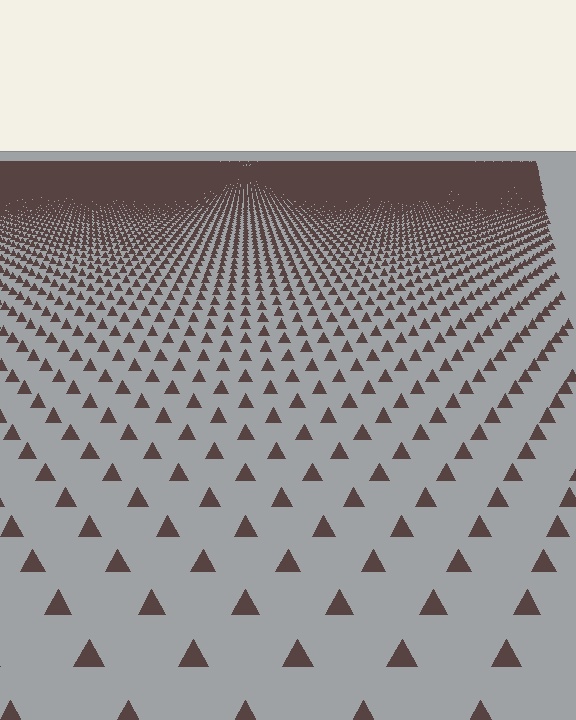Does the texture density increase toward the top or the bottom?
Density increases toward the top.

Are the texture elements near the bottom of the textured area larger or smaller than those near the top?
Larger. Near the bottom, elements are closer to the viewer and appear at a bigger on-screen size.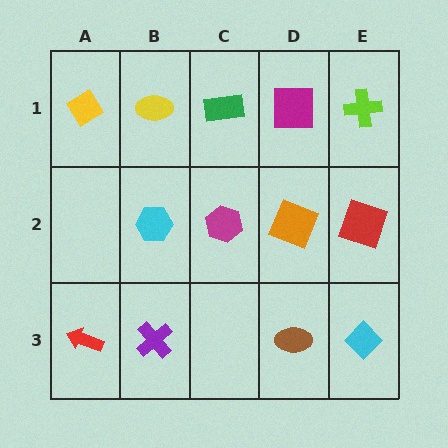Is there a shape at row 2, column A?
No, that cell is empty.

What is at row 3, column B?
A purple cross.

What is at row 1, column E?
A lime cross.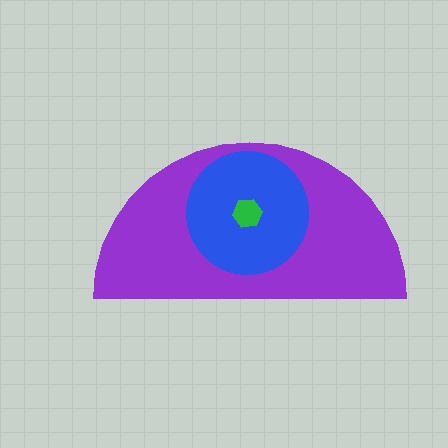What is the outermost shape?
The purple semicircle.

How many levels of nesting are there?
3.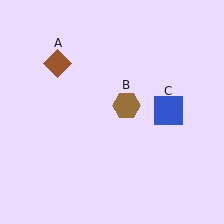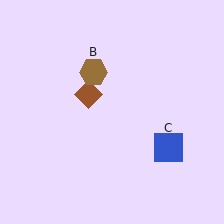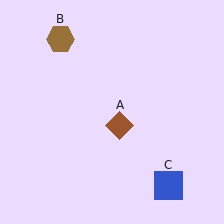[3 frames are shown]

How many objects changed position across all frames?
3 objects changed position: brown diamond (object A), brown hexagon (object B), blue square (object C).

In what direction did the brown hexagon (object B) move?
The brown hexagon (object B) moved up and to the left.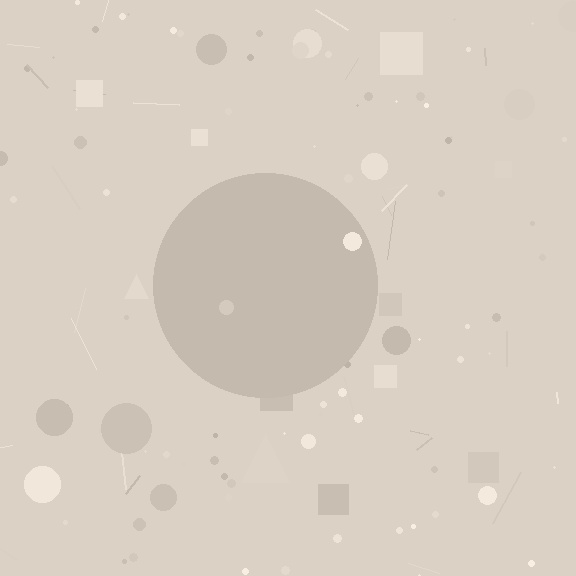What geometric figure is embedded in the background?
A circle is embedded in the background.